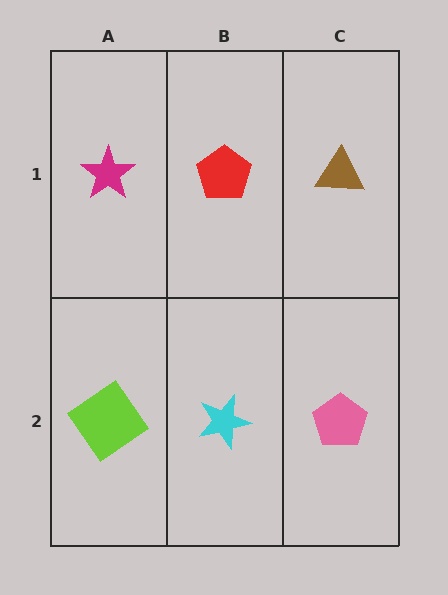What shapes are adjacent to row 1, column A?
A lime diamond (row 2, column A), a red pentagon (row 1, column B).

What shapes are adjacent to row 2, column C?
A brown triangle (row 1, column C), a cyan star (row 2, column B).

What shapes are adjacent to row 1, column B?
A cyan star (row 2, column B), a magenta star (row 1, column A), a brown triangle (row 1, column C).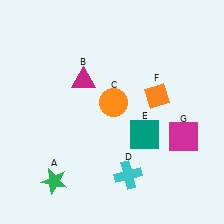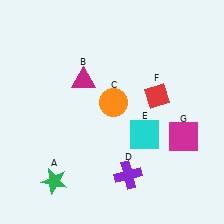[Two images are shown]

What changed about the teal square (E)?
In Image 1, E is teal. In Image 2, it changed to cyan.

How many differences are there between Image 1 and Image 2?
There are 3 differences between the two images.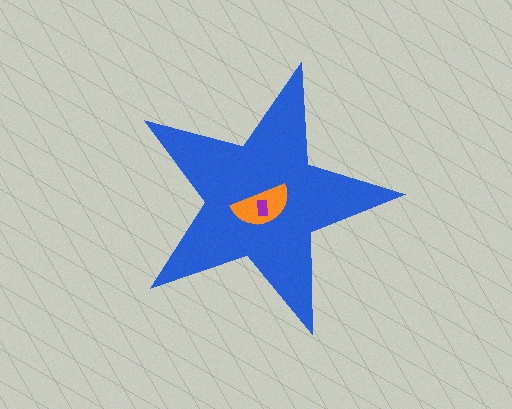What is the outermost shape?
The blue star.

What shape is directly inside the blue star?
The orange semicircle.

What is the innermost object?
The purple rectangle.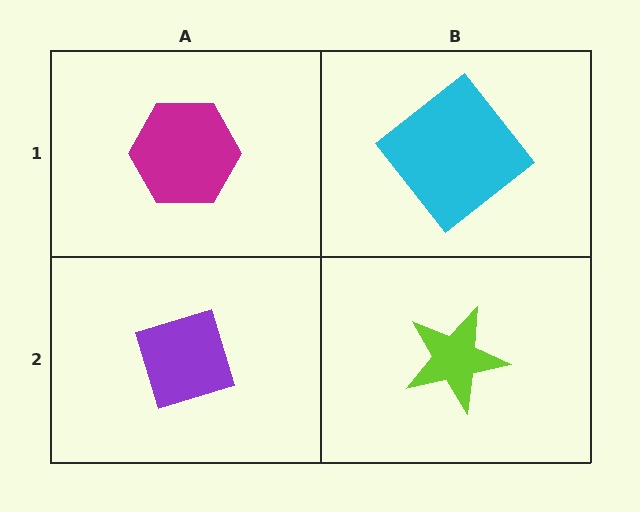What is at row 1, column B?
A cyan diamond.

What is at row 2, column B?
A lime star.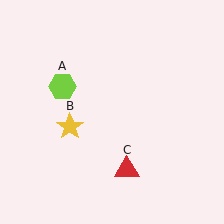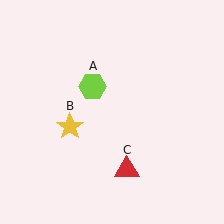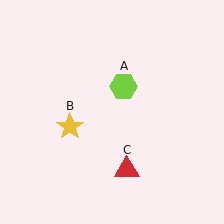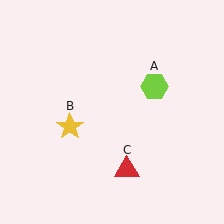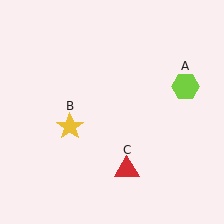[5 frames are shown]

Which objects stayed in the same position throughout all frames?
Yellow star (object B) and red triangle (object C) remained stationary.